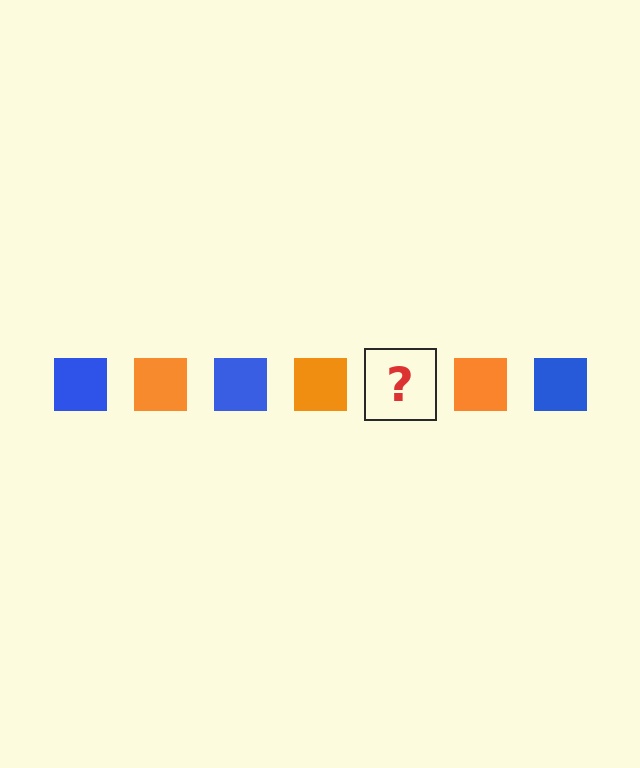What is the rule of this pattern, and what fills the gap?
The rule is that the pattern cycles through blue, orange squares. The gap should be filled with a blue square.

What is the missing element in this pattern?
The missing element is a blue square.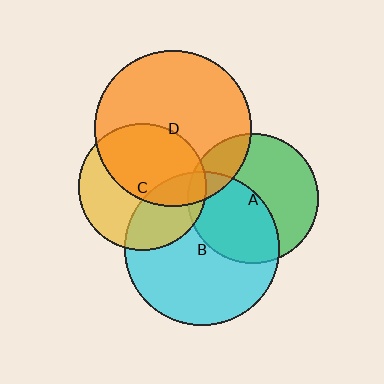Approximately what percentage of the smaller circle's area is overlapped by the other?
Approximately 10%.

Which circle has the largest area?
Circle D (orange).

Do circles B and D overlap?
Yes.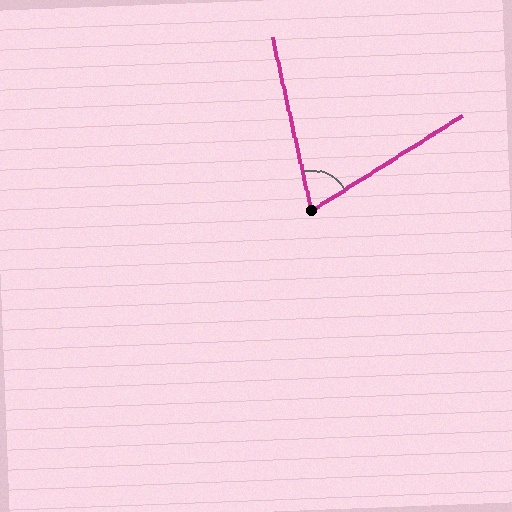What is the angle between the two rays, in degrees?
Approximately 70 degrees.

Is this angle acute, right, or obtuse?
It is acute.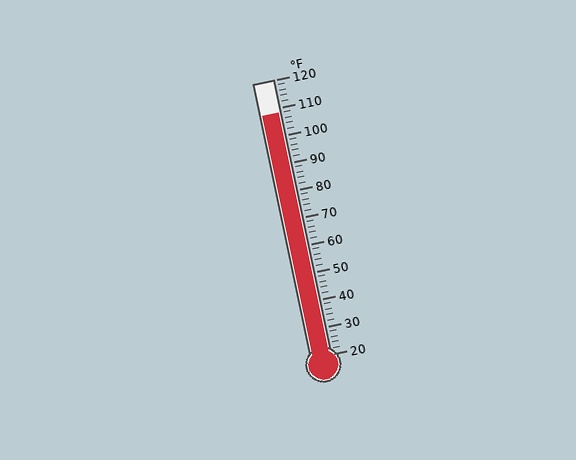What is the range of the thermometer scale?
The thermometer scale ranges from 20°F to 120°F.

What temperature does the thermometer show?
The thermometer shows approximately 108°F.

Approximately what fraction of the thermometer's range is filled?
The thermometer is filled to approximately 90% of its range.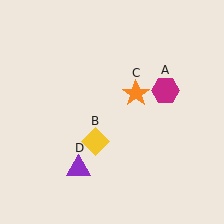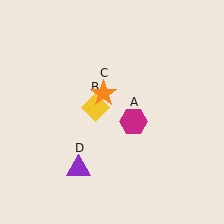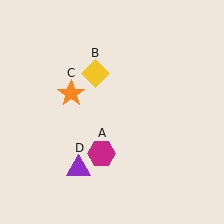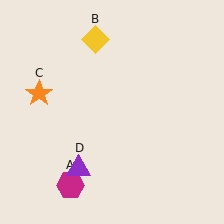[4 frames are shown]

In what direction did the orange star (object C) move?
The orange star (object C) moved left.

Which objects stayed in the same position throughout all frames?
Purple triangle (object D) remained stationary.